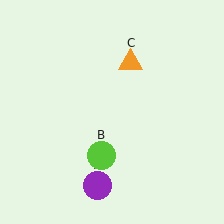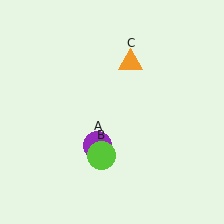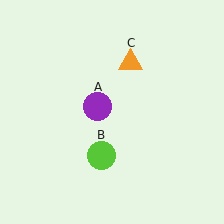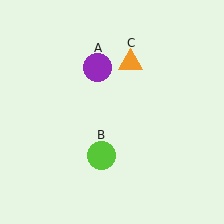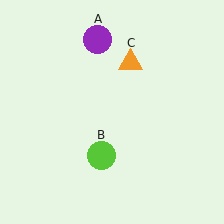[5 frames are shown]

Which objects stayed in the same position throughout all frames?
Lime circle (object B) and orange triangle (object C) remained stationary.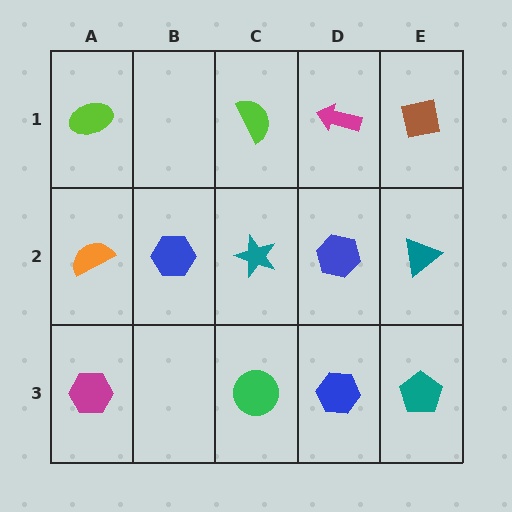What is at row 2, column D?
A blue hexagon.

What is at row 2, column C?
A teal star.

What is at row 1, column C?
A lime semicircle.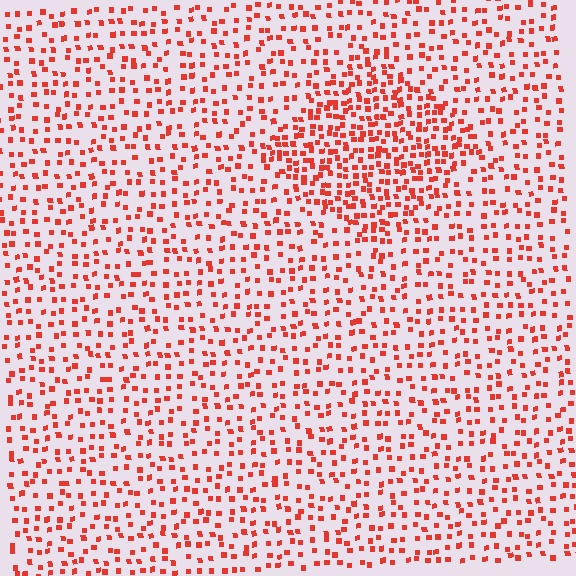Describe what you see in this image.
The image contains small red elements arranged at two different densities. A diamond-shaped region is visible where the elements are more densely packed than the surrounding area.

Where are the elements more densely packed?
The elements are more densely packed inside the diamond boundary.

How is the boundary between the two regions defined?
The boundary is defined by a change in element density (approximately 1.9x ratio). All elements are the same color, size, and shape.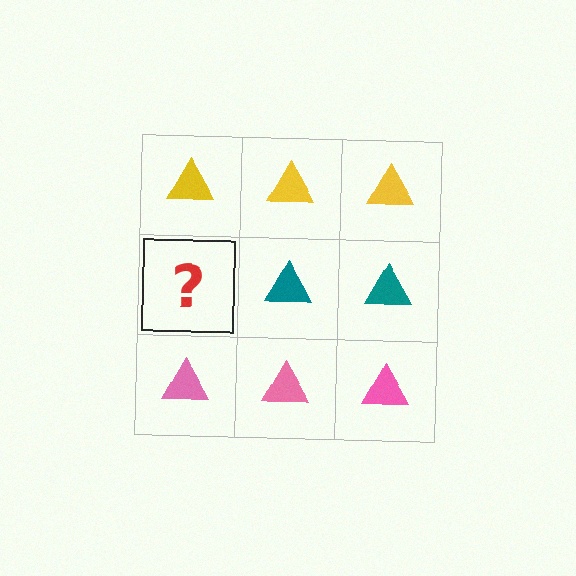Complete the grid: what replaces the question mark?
The question mark should be replaced with a teal triangle.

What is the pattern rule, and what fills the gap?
The rule is that each row has a consistent color. The gap should be filled with a teal triangle.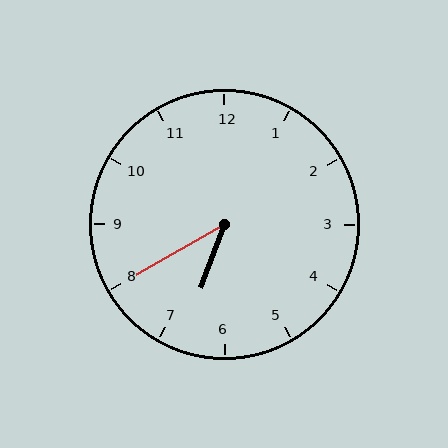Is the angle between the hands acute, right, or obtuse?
It is acute.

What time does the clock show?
6:40.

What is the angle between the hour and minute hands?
Approximately 40 degrees.